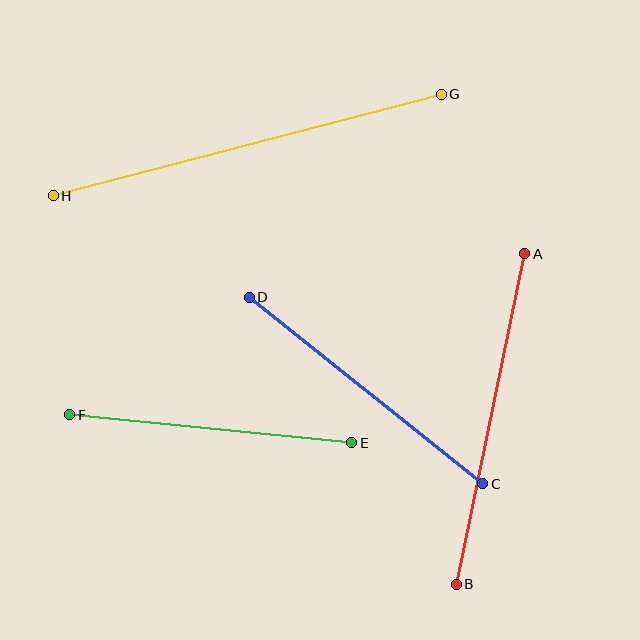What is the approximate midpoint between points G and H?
The midpoint is at approximately (247, 145) pixels.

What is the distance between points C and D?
The distance is approximately 299 pixels.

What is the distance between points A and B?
The distance is approximately 338 pixels.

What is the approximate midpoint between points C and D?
The midpoint is at approximately (366, 390) pixels.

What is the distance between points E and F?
The distance is approximately 284 pixels.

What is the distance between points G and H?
The distance is approximately 401 pixels.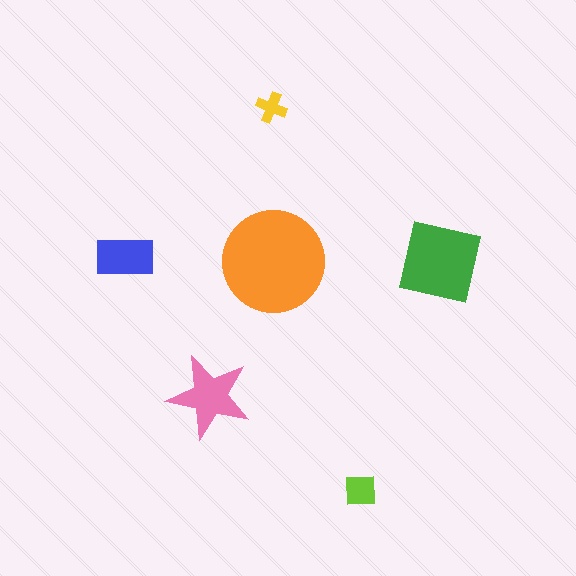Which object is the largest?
The orange circle.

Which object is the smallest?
The yellow cross.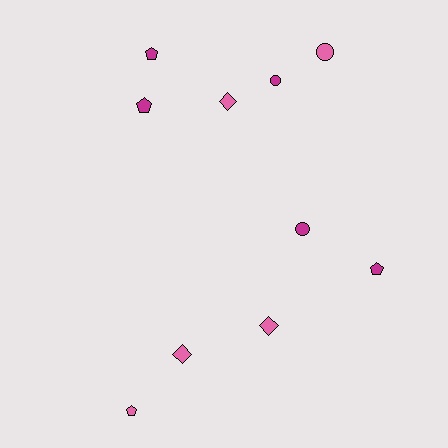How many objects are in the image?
There are 10 objects.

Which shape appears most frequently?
Pentagon, with 4 objects.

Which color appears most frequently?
Pink, with 5 objects.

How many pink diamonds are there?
There are 3 pink diamonds.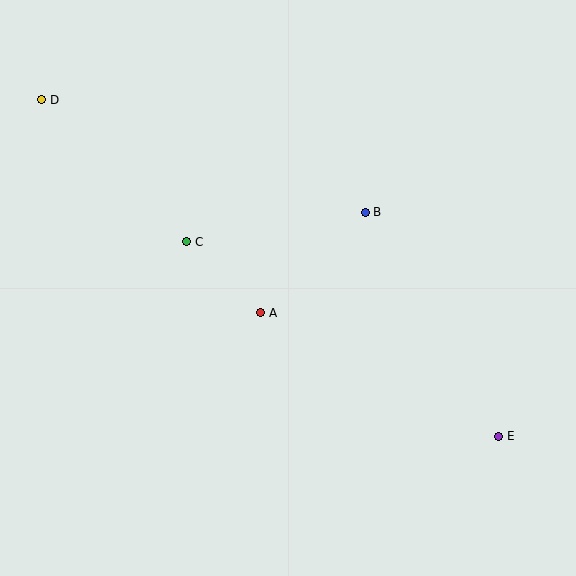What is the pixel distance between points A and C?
The distance between A and C is 103 pixels.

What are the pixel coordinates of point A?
Point A is at (261, 313).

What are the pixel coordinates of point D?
Point D is at (42, 100).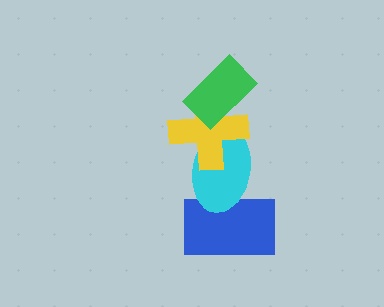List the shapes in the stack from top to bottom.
From top to bottom: the green rectangle, the yellow cross, the cyan ellipse, the blue rectangle.